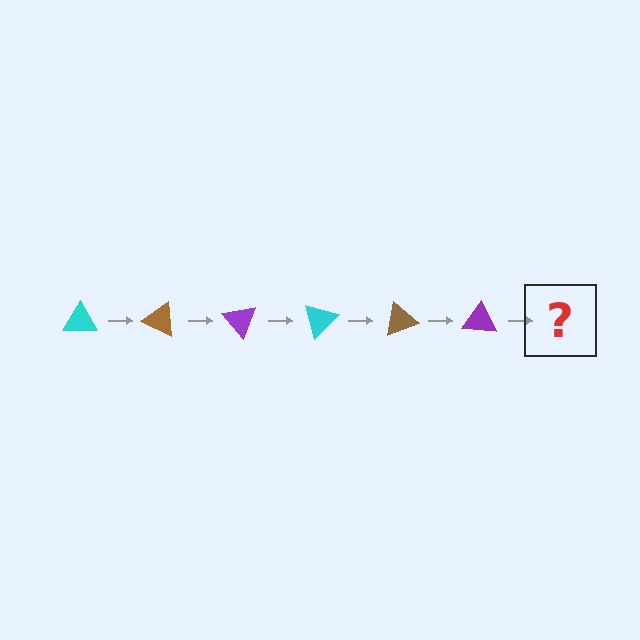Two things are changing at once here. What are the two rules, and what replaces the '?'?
The two rules are that it rotates 25 degrees each step and the color cycles through cyan, brown, and purple. The '?' should be a cyan triangle, rotated 150 degrees from the start.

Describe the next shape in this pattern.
It should be a cyan triangle, rotated 150 degrees from the start.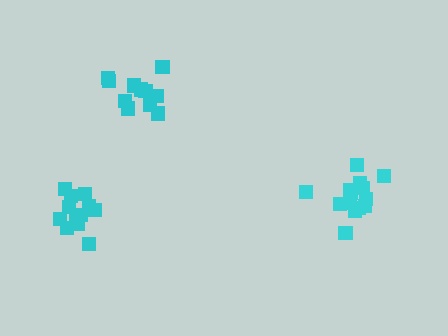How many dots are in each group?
Group 1: 11 dots, Group 2: 14 dots, Group 3: 12 dots (37 total).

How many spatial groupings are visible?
There are 3 spatial groupings.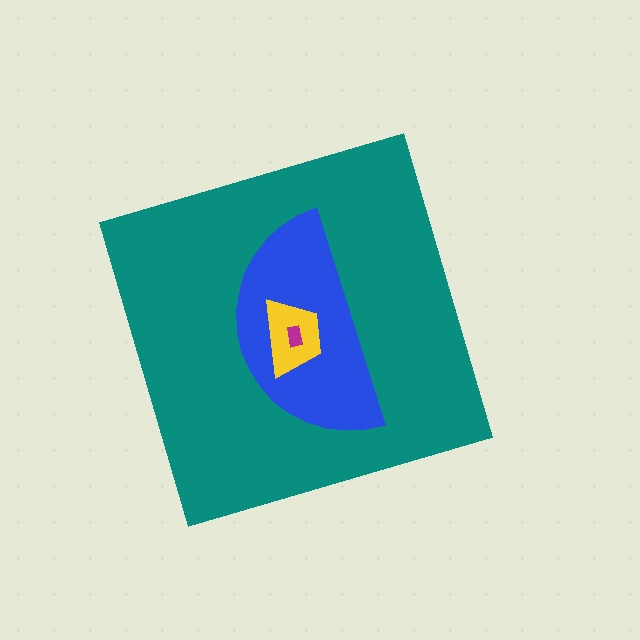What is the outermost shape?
The teal diamond.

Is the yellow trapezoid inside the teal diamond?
Yes.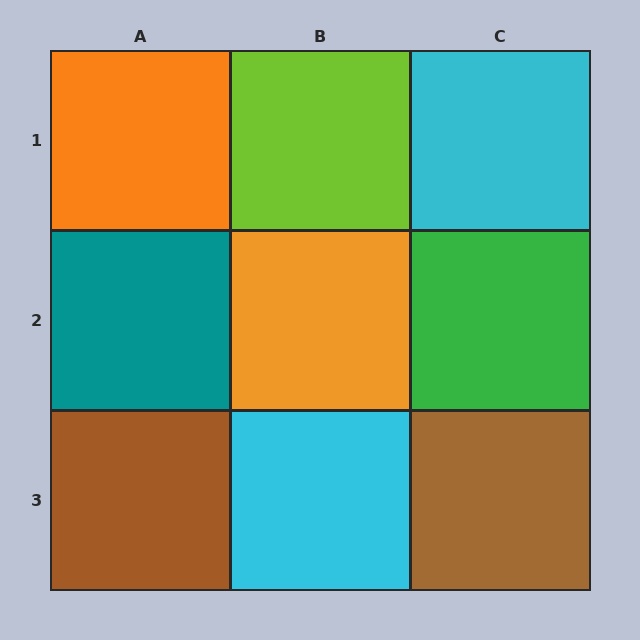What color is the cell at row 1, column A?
Orange.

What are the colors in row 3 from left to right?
Brown, cyan, brown.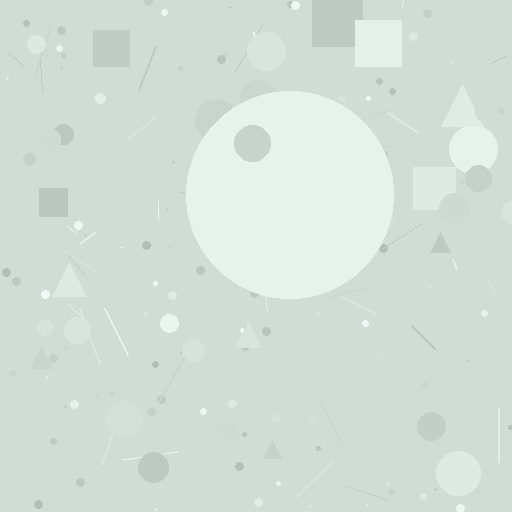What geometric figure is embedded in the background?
A circle is embedded in the background.